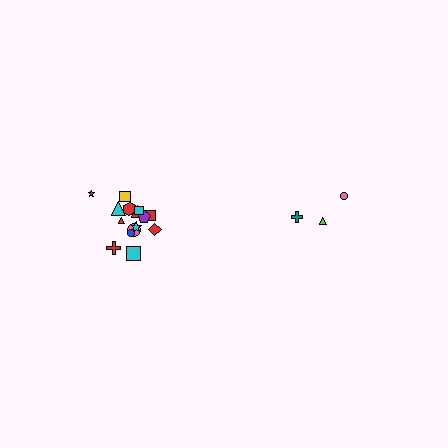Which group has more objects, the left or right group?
The left group.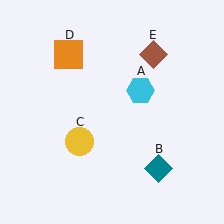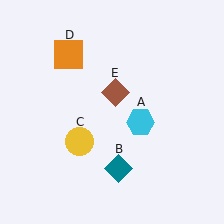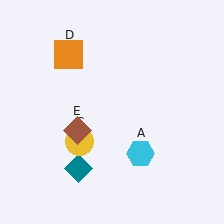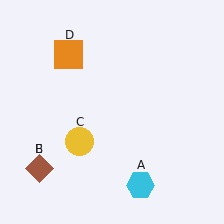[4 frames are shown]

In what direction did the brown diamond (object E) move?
The brown diamond (object E) moved down and to the left.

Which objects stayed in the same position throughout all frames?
Yellow circle (object C) and orange square (object D) remained stationary.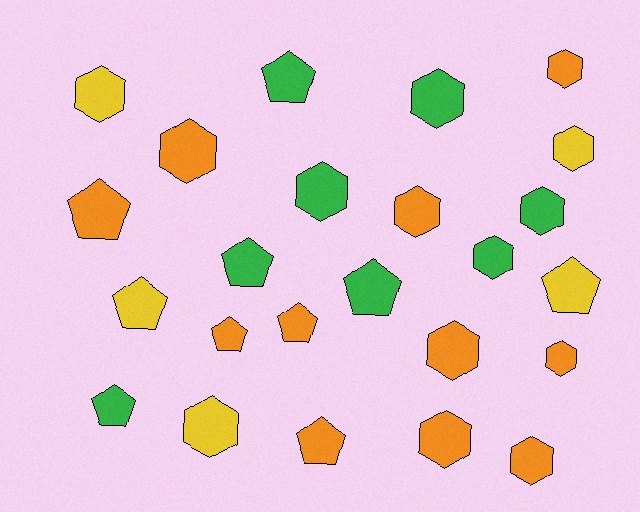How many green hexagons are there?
There are 4 green hexagons.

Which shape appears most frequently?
Hexagon, with 14 objects.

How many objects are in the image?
There are 24 objects.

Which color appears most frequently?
Orange, with 11 objects.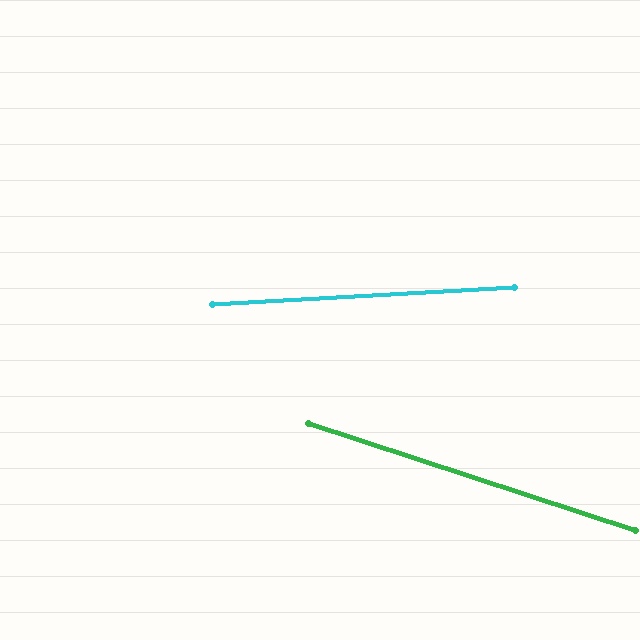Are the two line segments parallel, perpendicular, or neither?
Neither parallel nor perpendicular — they differ by about 21°.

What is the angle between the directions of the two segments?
Approximately 21 degrees.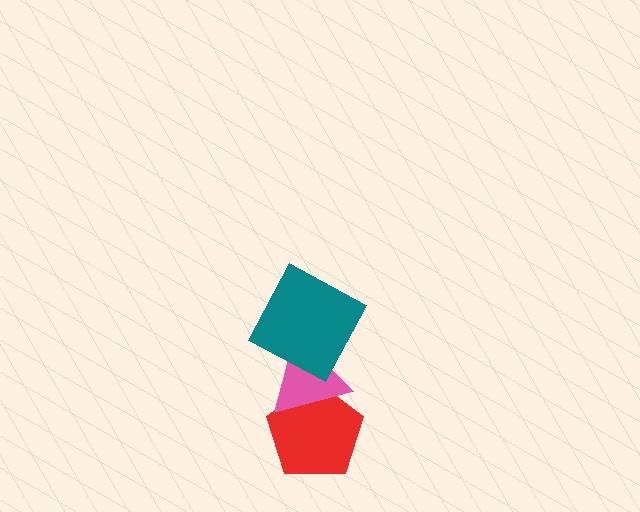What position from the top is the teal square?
The teal square is 1st from the top.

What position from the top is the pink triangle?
The pink triangle is 2nd from the top.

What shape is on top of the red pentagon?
The pink triangle is on top of the red pentagon.